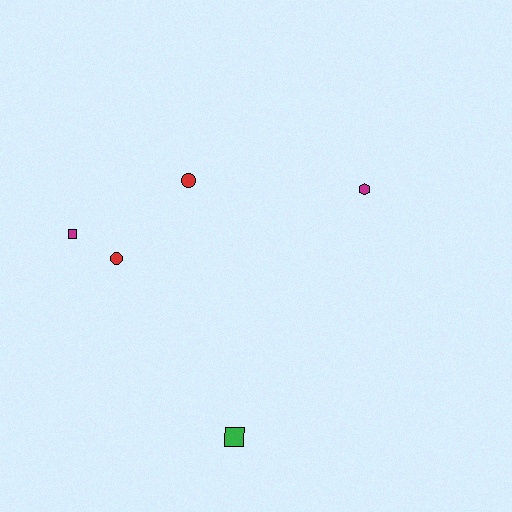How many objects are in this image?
There are 5 objects.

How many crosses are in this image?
There are no crosses.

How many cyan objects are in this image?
There are no cyan objects.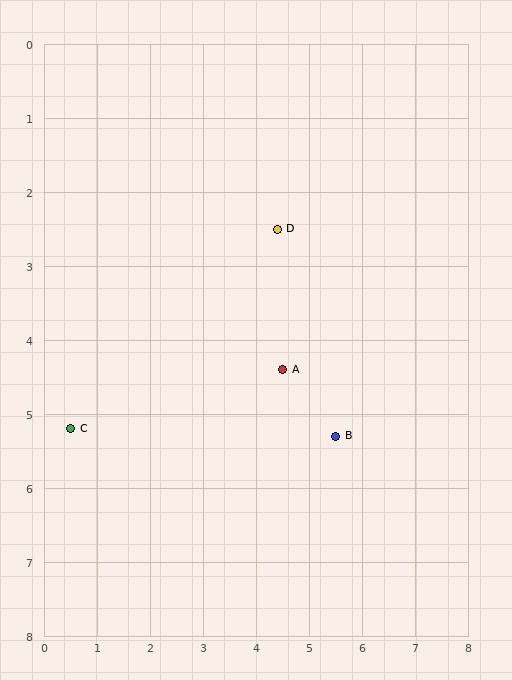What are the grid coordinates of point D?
Point D is at approximately (4.4, 2.5).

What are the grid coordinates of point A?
Point A is at approximately (4.5, 4.4).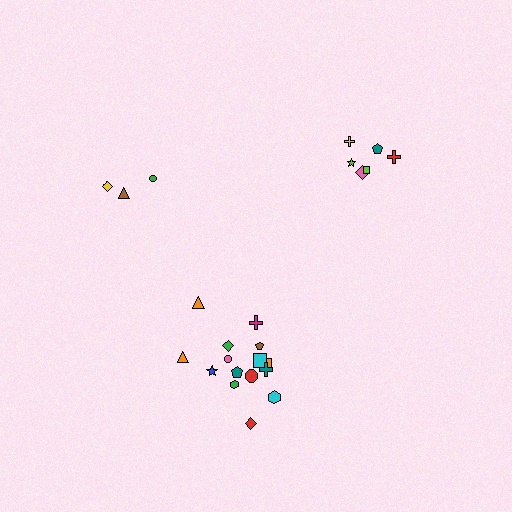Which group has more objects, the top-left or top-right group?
The top-right group.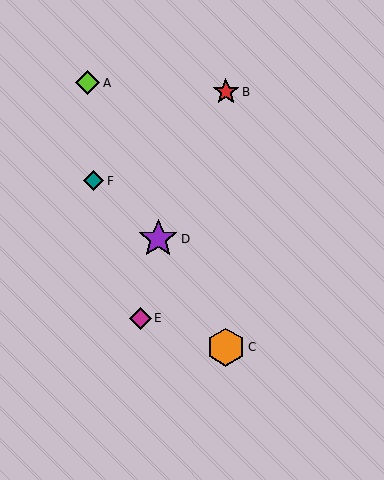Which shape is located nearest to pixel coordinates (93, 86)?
The lime diamond (labeled A) at (87, 83) is nearest to that location.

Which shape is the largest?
The purple star (labeled D) is the largest.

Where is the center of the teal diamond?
The center of the teal diamond is at (94, 181).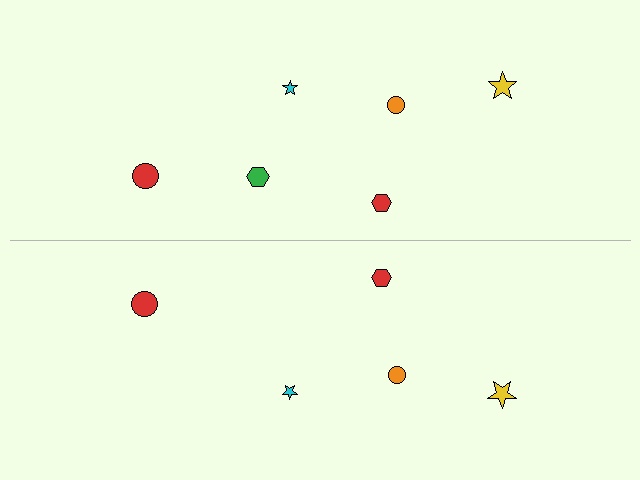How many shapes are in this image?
There are 11 shapes in this image.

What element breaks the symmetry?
A green hexagon is missing from the bottom side.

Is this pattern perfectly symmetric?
No, the pattern is not perfectly symmetric. A green hexagon is missing from the bottom side.